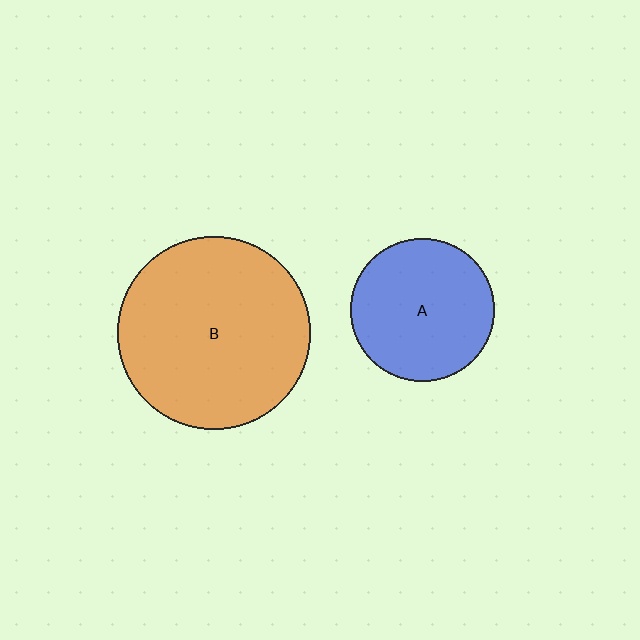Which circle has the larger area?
Circle B (orange).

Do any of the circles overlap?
No, none of the circles overlap.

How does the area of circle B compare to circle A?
Approximately 1.8 times.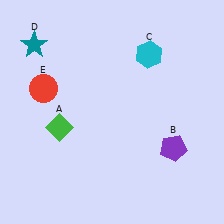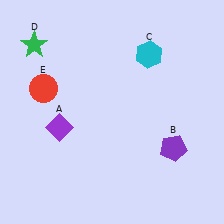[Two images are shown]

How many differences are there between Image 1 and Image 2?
There are 2 differences between the two images.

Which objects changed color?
A changed from green to purple. D changed from teal to green.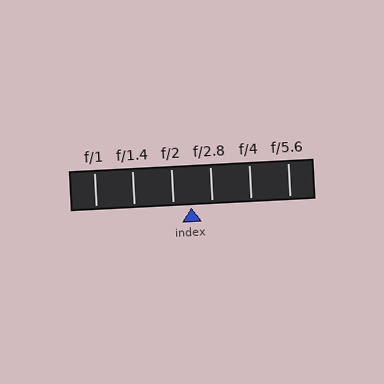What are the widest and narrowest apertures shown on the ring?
The widest aperture shown is f/1 and the narrowest is f/5.6.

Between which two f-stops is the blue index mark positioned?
The index mark is between f/2 and f/2.8.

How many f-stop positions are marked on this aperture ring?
There are 6 f-stop positions marked.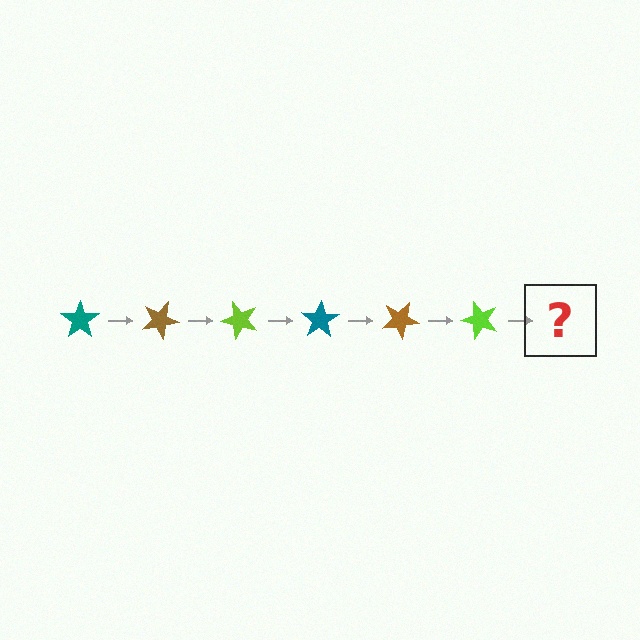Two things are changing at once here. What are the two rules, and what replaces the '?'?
The two rules are that it rotates 25 degrees each step and the color cycles through teal, brown, and lime. The '?' should be a teal star, rotated 150 degrees from the start.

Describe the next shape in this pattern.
It should be a teal star, rotated 150 degrees from the start.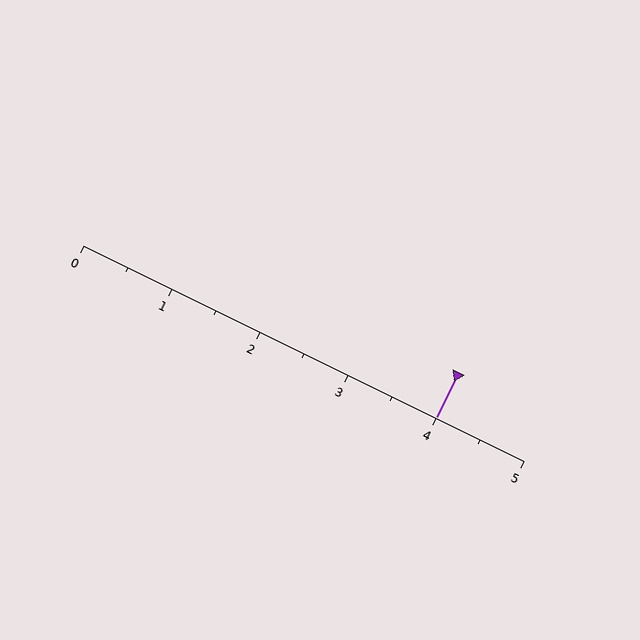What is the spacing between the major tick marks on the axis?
The major ticks are spaced 1 apart.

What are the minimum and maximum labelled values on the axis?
The axis runs from 0 to 5.